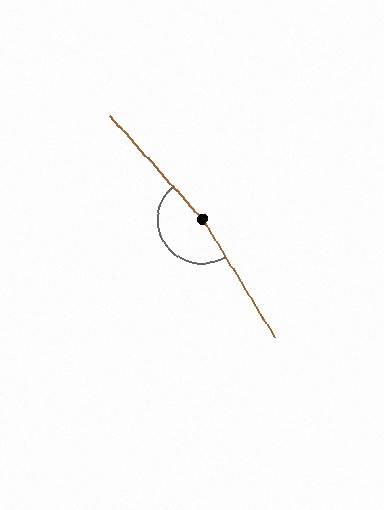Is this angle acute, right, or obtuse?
It is obtuse.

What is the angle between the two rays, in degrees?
Approximately 170 degrees.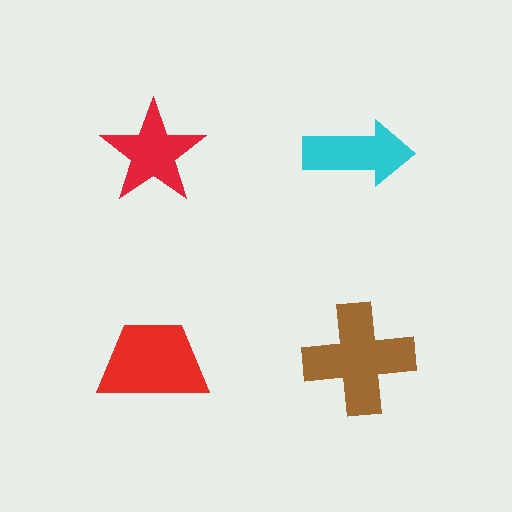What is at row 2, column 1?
A red trapezoid.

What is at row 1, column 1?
A red star.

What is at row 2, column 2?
A brown cross.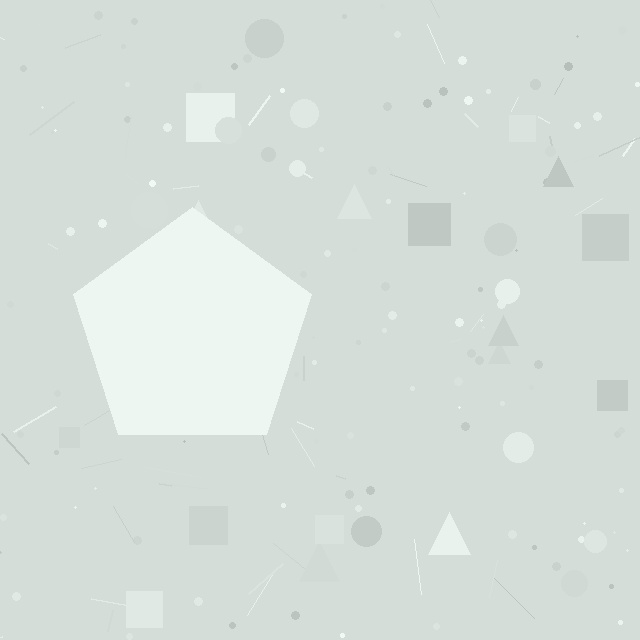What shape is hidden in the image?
A pentagon is hidden in the image.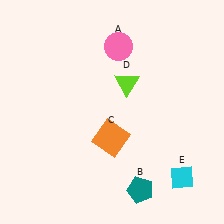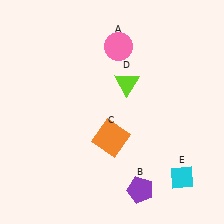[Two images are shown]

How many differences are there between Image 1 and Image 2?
There is 1 difference between the two images.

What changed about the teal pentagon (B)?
In Image 1, B is teal. In Image 2, it changed to purple.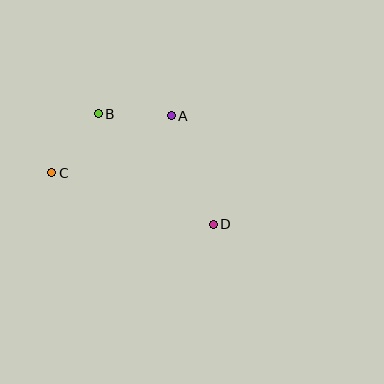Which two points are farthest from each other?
Points C and D are farthest from each other.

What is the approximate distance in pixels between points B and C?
The distance between B and C is approximately 75 pixels.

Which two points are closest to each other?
Points A and B are closest to each other.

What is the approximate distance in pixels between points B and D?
The distance between B and D is approximately 159 pixels.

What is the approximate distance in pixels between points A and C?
The distance between A and C is approximately 132 pixels.